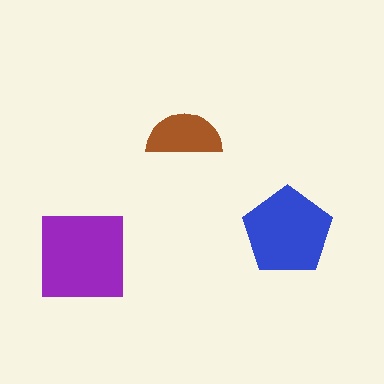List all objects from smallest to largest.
The brown semicircle, the blue pentagon, the purple square.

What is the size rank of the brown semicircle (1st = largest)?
3rd.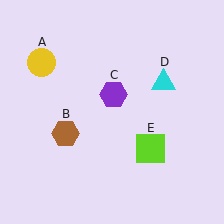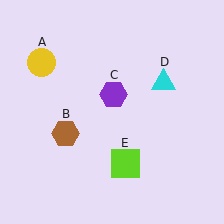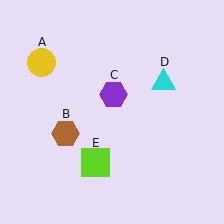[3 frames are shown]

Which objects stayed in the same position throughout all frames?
Yellow circle (object A) and brown hexagon (object B) and purple hexagon (object C) and cyan triangle (object D) remained stationary.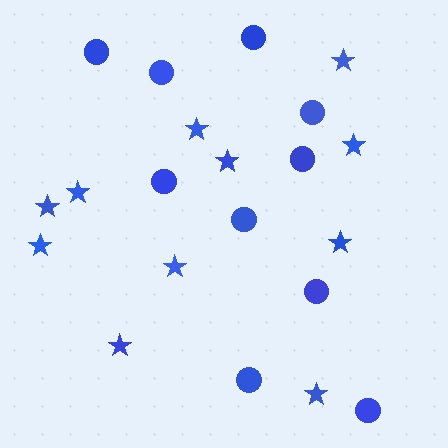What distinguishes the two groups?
There are 2 groups: one group of stars (11) and one group of circles (10).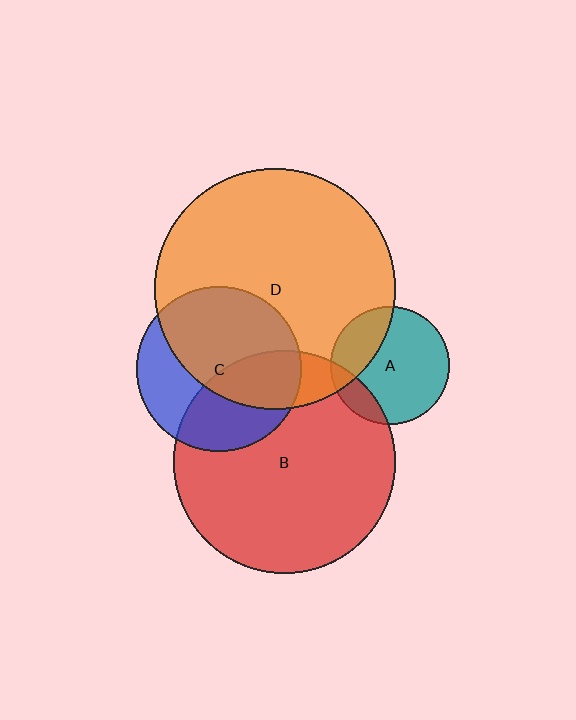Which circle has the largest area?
Circle D (orange).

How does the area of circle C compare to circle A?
Approximately 1.9 times.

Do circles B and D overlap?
Yes.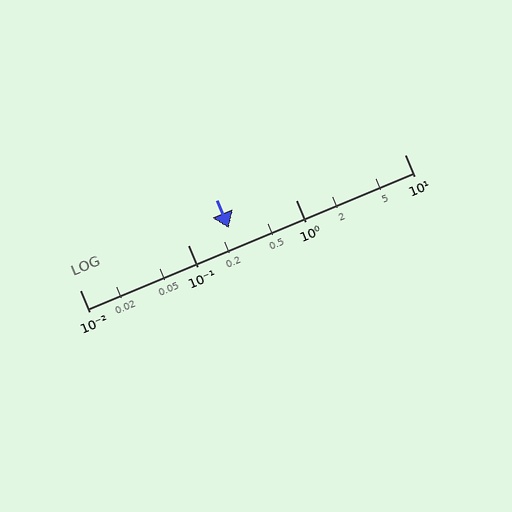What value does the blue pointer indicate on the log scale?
The pointer indicates approximately 0.24.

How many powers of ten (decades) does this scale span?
The scale spans 3 decades, from 0.01 to 10.